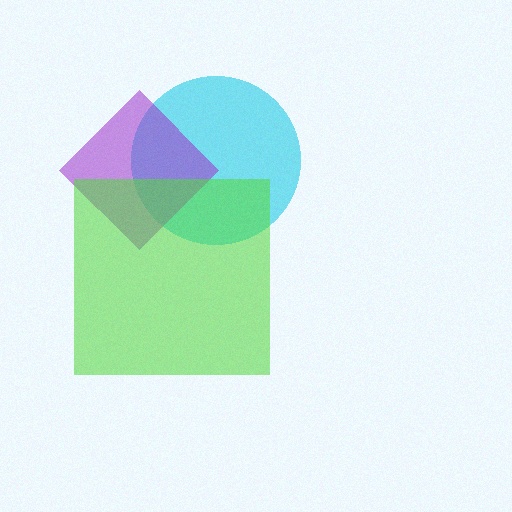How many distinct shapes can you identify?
There are 3 distinct shapes: a cyan circle, a purple diamond, a lime square.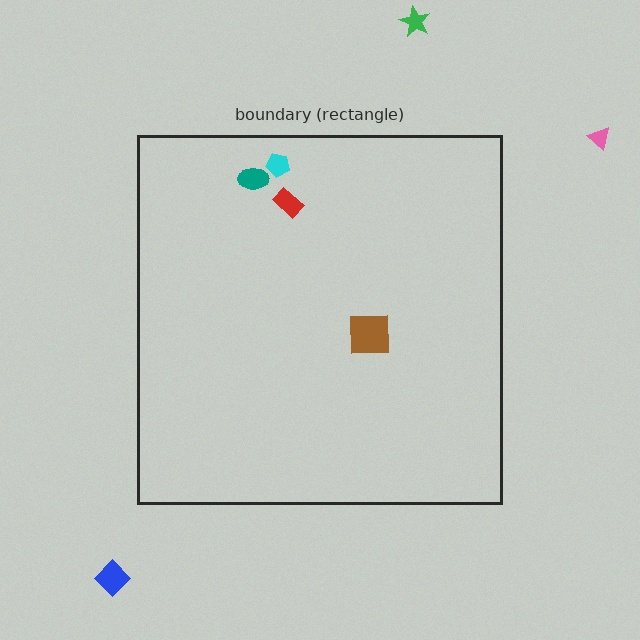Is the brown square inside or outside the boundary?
Inside.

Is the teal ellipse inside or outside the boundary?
Inside.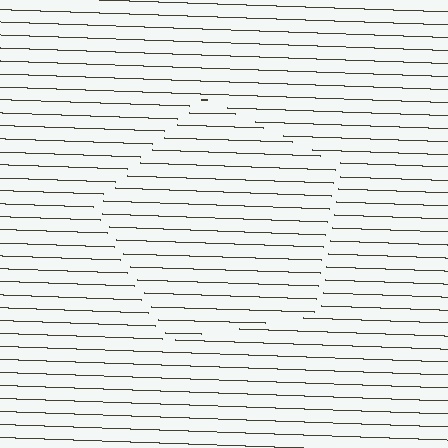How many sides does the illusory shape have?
5 sides — the line-ends trace a pentagon.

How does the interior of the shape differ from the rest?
The interior of the shape contains the same grating, shifted by half a period — the contour is defined by the phase discontinuity where line-ends from the inner and outer gratings abut.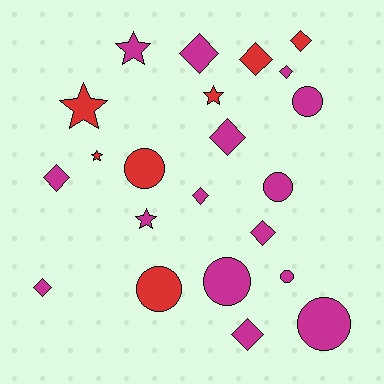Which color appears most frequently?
Magenta, with 15 objects.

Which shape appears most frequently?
Diamond, with 10 objects.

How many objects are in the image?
There are 22 objects.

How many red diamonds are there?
There are 2 red diamonds.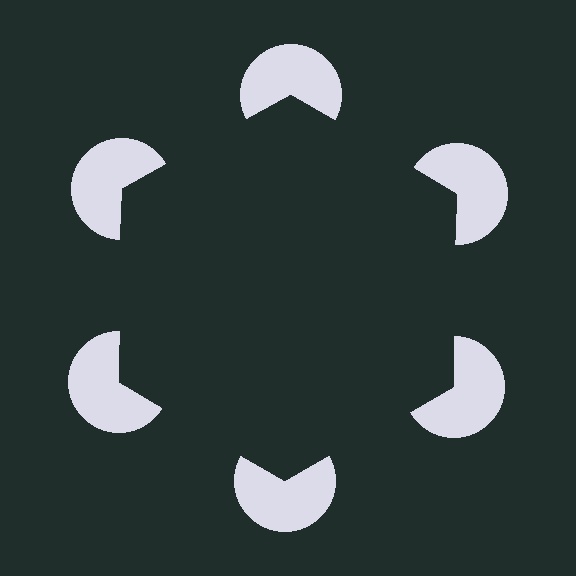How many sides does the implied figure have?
6 sides.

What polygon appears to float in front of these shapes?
An illusory hexagon — its edges are inferred from the aligned wedge cuts in the pac-man discs, not physically drawn.